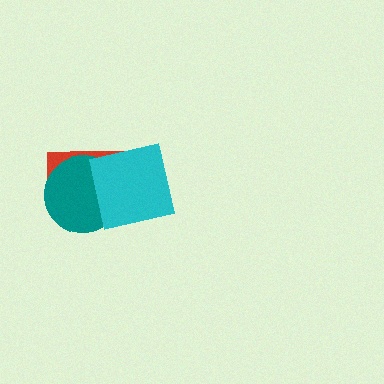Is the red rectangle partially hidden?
Yes, it is partially covered by another shape.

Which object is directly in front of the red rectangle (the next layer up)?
The teal circle is directly in front of the red rectangle.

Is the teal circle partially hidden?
Yes, it is partially covered by another shape.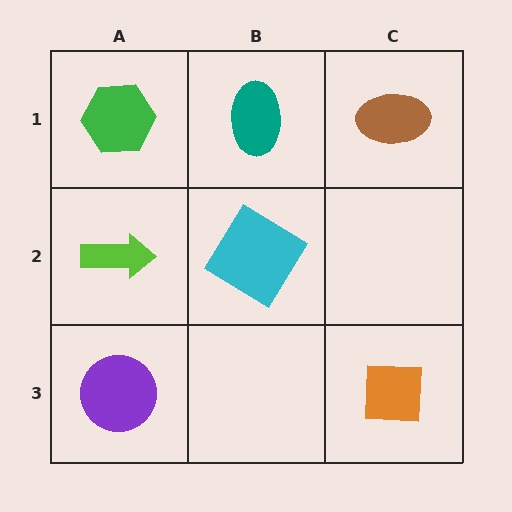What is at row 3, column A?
A purple circle.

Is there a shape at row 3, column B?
No, that cell is empty.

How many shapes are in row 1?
3 shapes.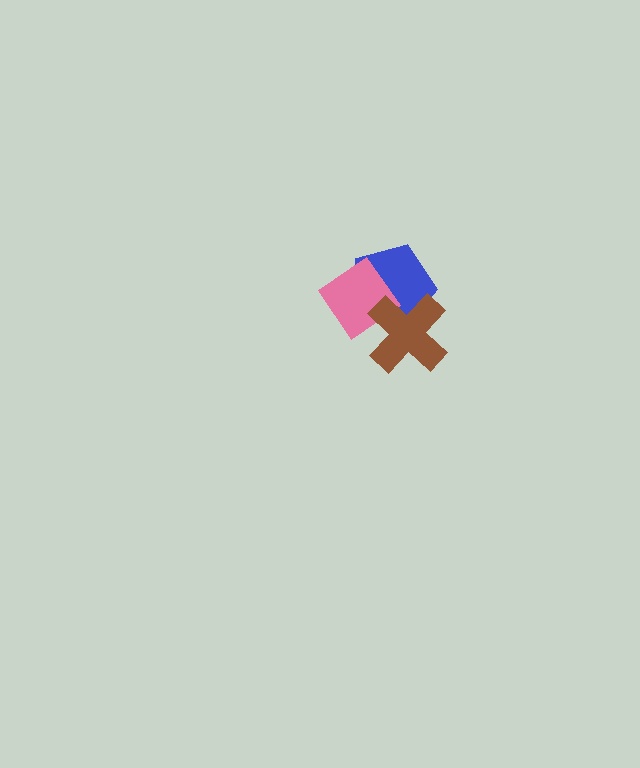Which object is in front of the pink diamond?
The brown cross is in front of the pink diamond.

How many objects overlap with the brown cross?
2 objects overlap with the brown cross.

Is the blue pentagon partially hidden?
Yes, it is partially covered by another shape.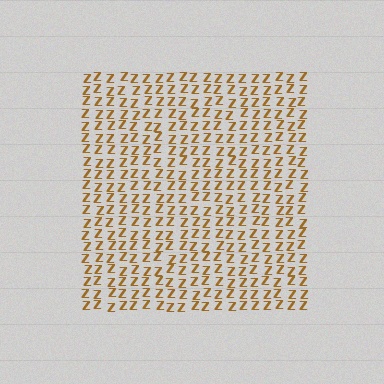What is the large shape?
The large shape is a square.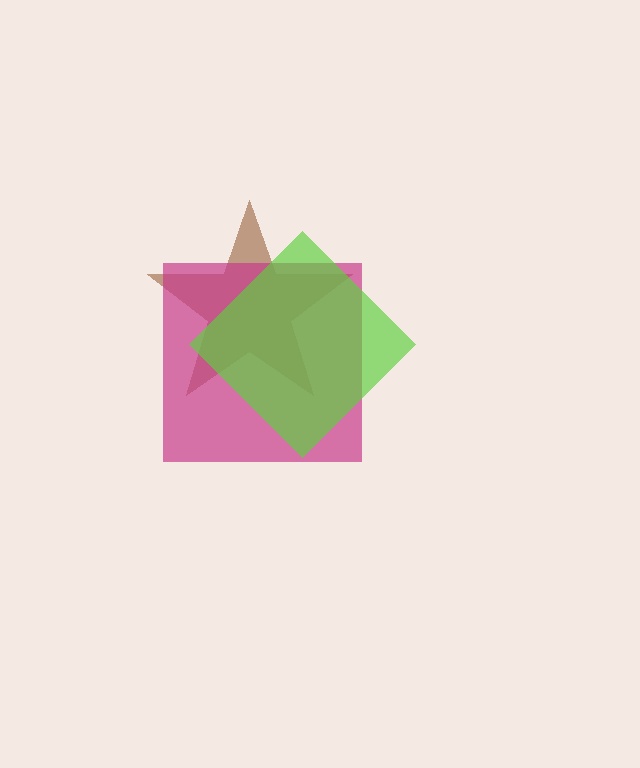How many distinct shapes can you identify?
There are 3 distinct shapes: a brown star, a magenta square, a lime diamond.